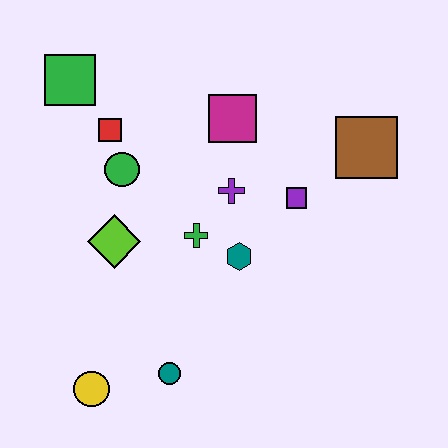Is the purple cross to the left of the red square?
No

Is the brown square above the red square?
No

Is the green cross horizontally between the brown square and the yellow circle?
Yes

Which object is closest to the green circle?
The red square is closest to the green circle.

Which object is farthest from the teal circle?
The green square is farthest from the teal circle.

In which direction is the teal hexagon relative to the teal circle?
The teal hexagon is above the teal circle.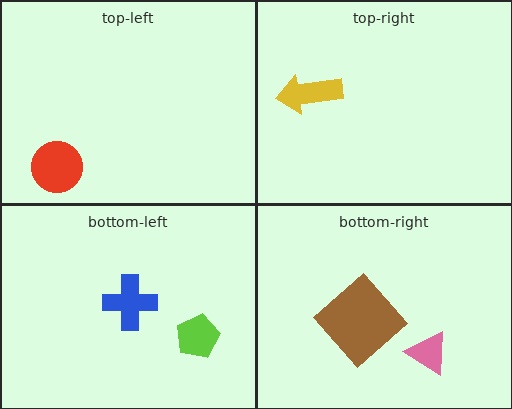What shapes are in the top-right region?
The yellow arrow.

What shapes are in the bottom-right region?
The pink triangle, the brown diamond.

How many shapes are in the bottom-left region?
2.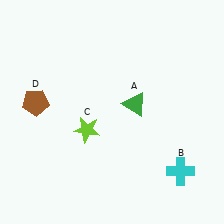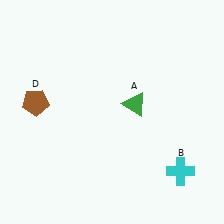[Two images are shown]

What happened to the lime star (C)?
The lime star (C) was removed in Image 2. It was in the bottom-left area of Image 1.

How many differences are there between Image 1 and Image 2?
There is 1 difference between the two images.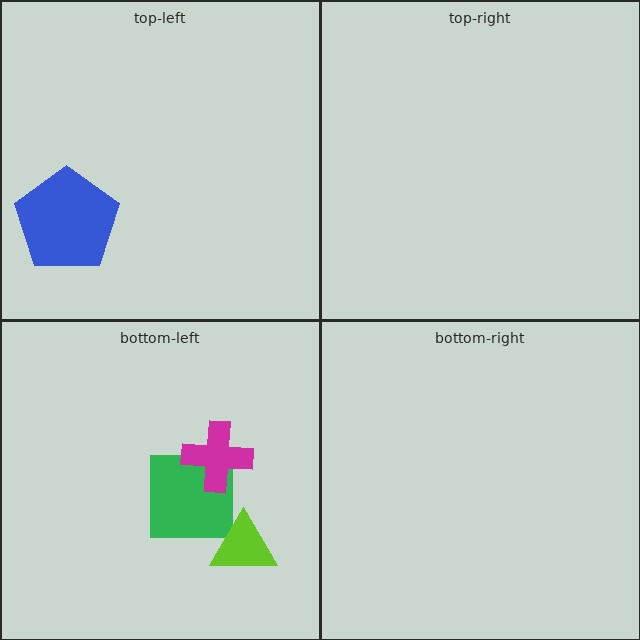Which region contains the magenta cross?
The bottom-left region.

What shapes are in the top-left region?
The blue pentagon.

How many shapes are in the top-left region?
1.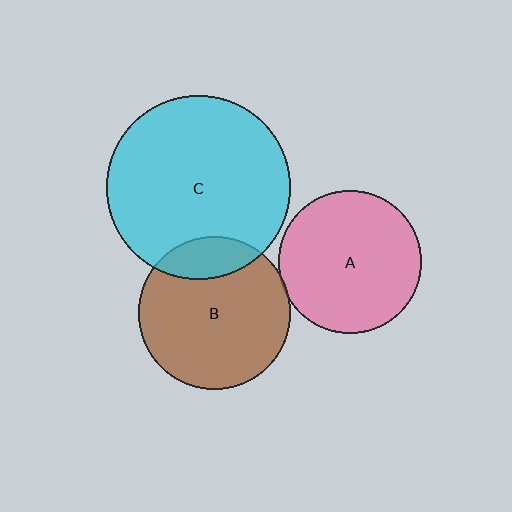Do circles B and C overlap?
Yes.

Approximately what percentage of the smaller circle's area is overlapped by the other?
Approximately 15%.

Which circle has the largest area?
Circle C (cyan).